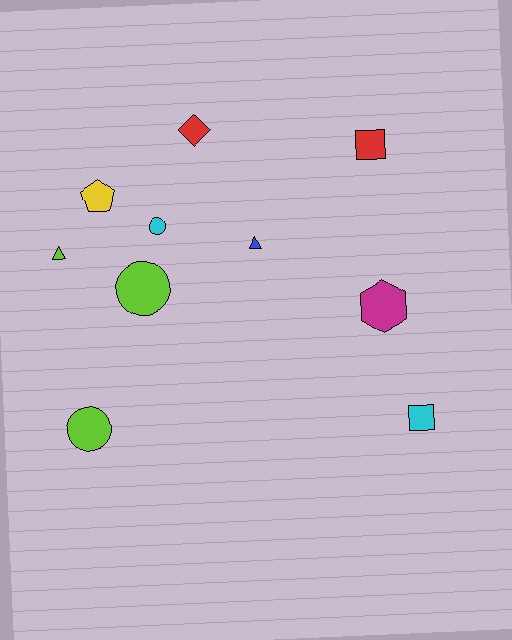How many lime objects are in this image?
There are 3 lime objects.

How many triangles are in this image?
There are 2 triangles.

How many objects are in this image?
There are 10 objects.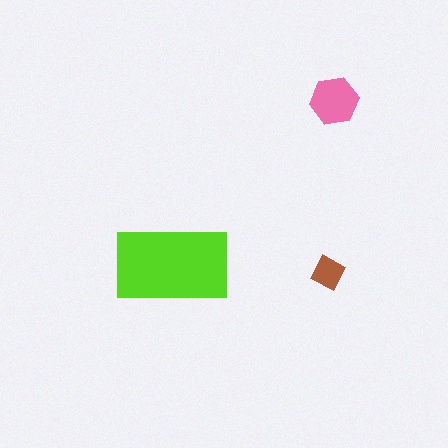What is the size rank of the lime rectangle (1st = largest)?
1st.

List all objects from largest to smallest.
The lime rectangle, the pink hexagon, the brown square.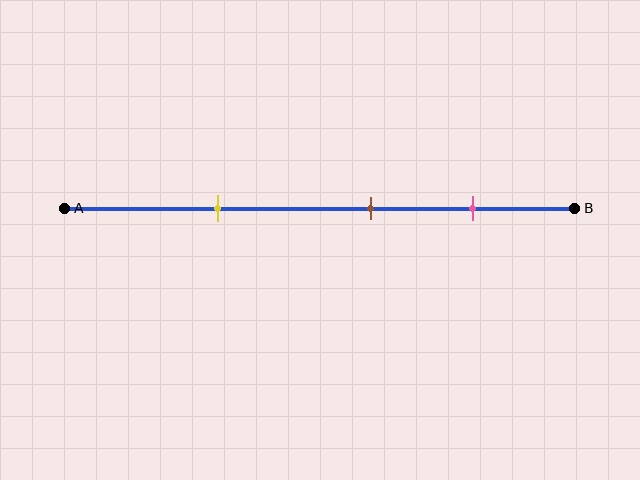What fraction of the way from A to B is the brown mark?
The brown mark is approximately 60% (0.6) of the way from A to B.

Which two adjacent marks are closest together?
The brown and pink marks are the closest adjacent pair.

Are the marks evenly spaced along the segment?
Yes, the marks are approximately evenly spaced.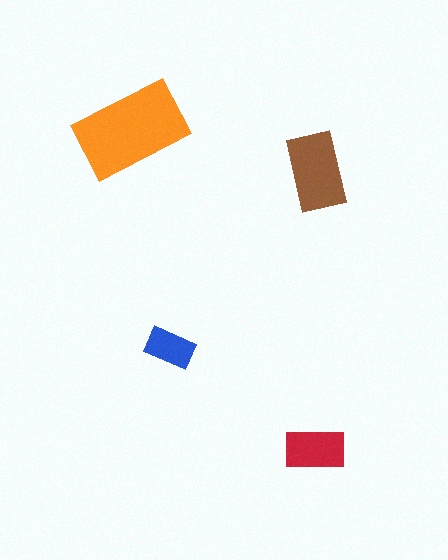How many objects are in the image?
There are 4 objects in the image.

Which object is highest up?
The orange rectangle is topmost.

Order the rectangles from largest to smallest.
the orange one, the brown one, the red one, the blue one.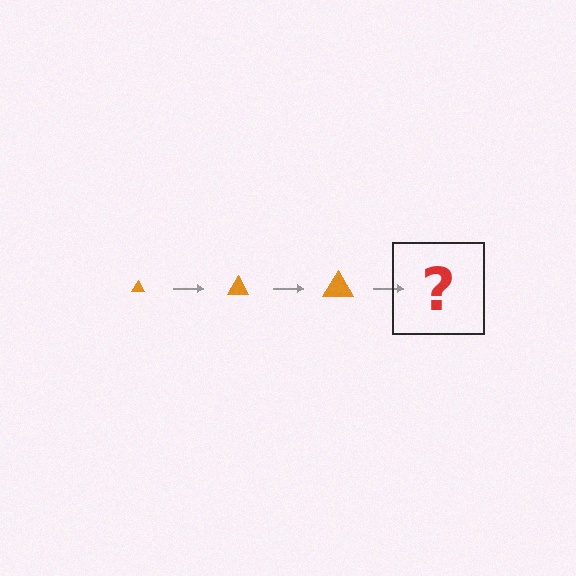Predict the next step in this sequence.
The next step is an orange triangle, larger than the previous one.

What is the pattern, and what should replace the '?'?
The pattern is that the triangle gets progressively larger each step. The '?' should be an orange triangle, larger than the previous one.